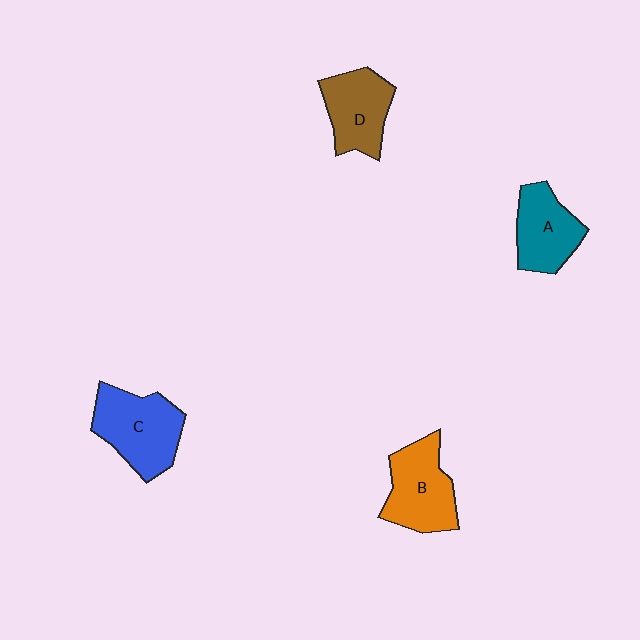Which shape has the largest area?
Shape C (blue).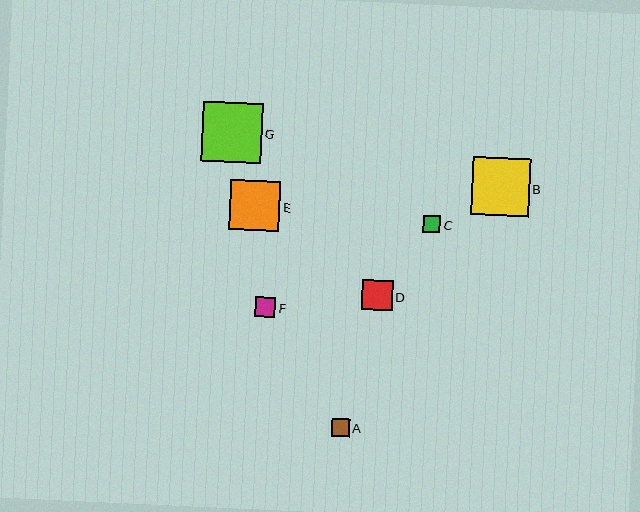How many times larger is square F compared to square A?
Square F is approximately 1.2 times the size of square A.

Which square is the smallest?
Square A is the smallest with a size of approximately 17 pixels.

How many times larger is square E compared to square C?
Square E is approximately 2.9 times the size of square C.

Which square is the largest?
Square G is the largest with a size of approximately 59 pixels.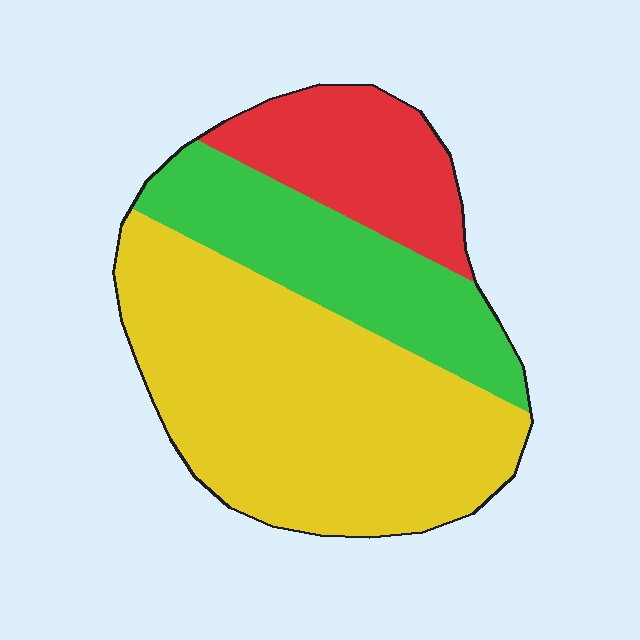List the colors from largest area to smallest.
From largest to smallest: yellow, green, red.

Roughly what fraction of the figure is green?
Green covers 26% of the figure.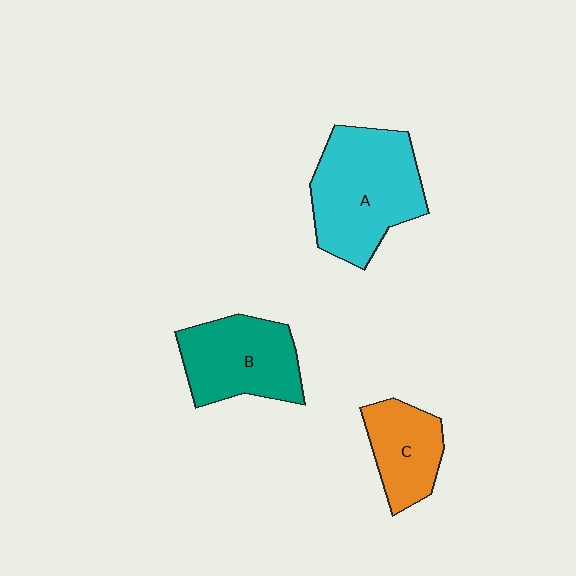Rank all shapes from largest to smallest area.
From largest to smallest: A (cyan), B (teal), C (orange).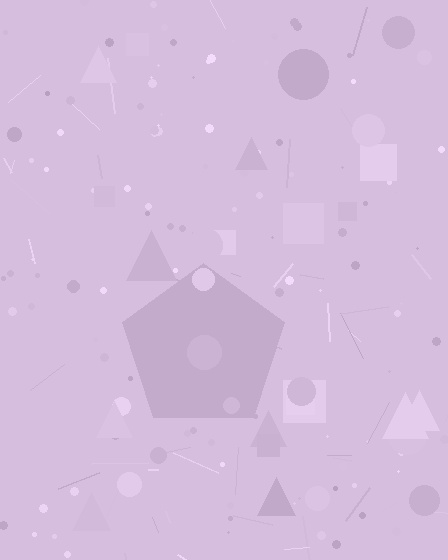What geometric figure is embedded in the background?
A pentagon is embedded in the background.